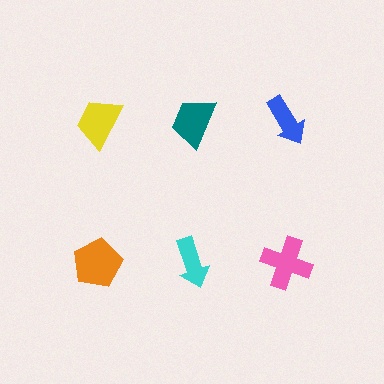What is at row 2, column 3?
A pink cross.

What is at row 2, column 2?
A cyan arrow.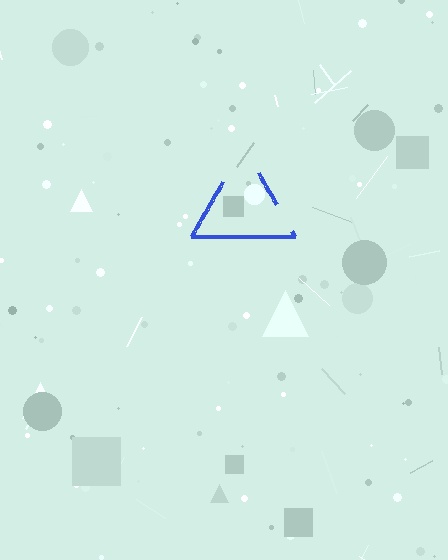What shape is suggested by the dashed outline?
The dashed outline suggests a triangle.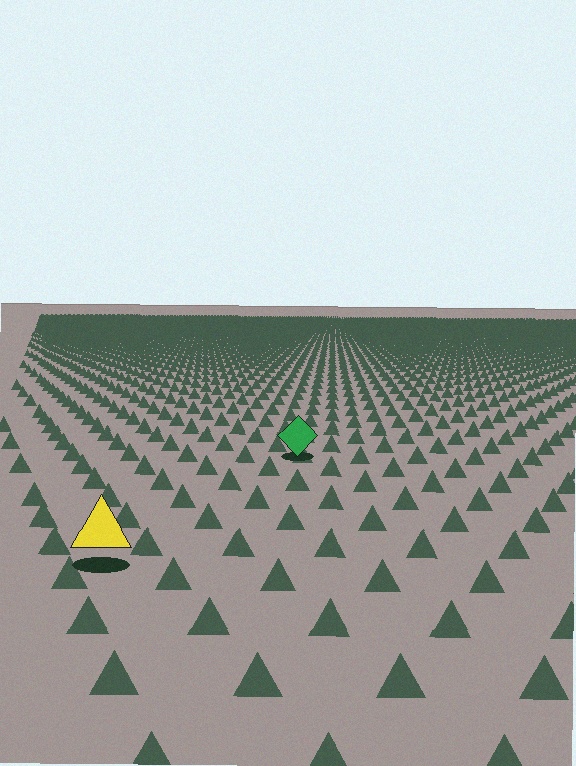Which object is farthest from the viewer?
The green diamond is farthest from the viewer. It appears smaller and the ground texture around it is denser.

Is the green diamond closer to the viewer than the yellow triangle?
No. The yellow triangle is closer — you can tell from the texture gradient: the ground texture is coarser near it.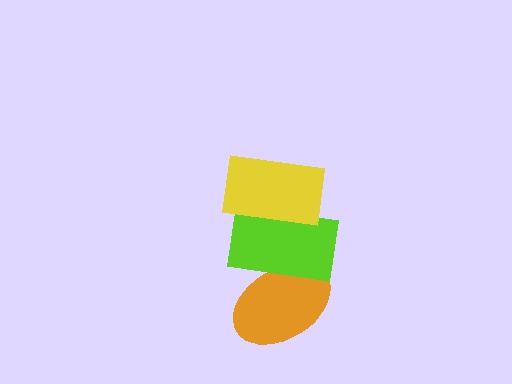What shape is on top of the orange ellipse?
The lime rectangle is on top of the orange ellipse.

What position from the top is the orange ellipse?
The orange ellipse is 3rd from the top.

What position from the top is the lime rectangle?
The lime rectangle is 2nd from the top.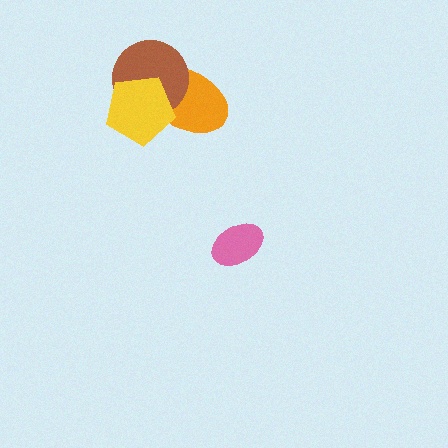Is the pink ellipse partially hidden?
No, no other shape covers it.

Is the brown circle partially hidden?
Yes, it is partially covered by another shape.